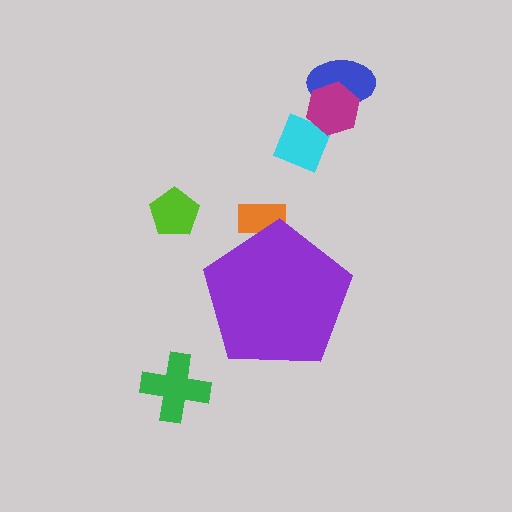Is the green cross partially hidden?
No, the green cross is fully visible.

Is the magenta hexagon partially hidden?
No, the magenta hexagon is fully visible.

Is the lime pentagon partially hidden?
No, the lime pentagon is fully visible.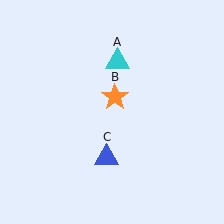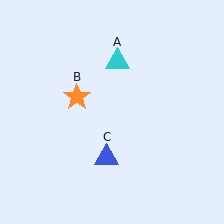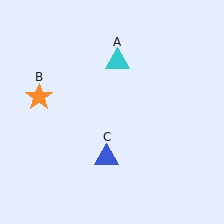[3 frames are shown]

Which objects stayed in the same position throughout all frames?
Cyan triangle (object A) and blue triangle (object C) remained stationary.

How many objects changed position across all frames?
1 object changed position: orange star (object B).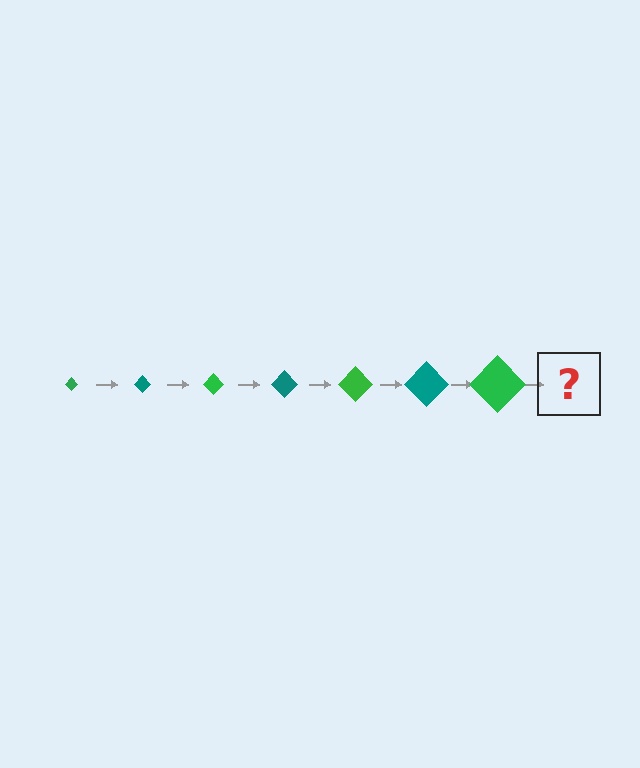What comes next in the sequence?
The next element should be a teal diamond, larger than the previous one.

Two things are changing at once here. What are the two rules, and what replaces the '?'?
The two rules are that the diamond grows larger each step and the color cycles through green and teal. The '?' should be a teal diamond, larger than the previous one.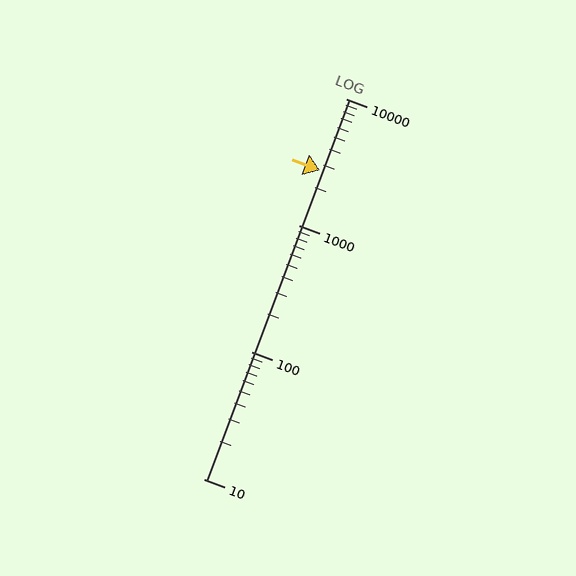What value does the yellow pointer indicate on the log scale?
The pointer indicates approximately 2700.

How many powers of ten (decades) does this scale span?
The scale spans 3 decades, from 10 to 10000.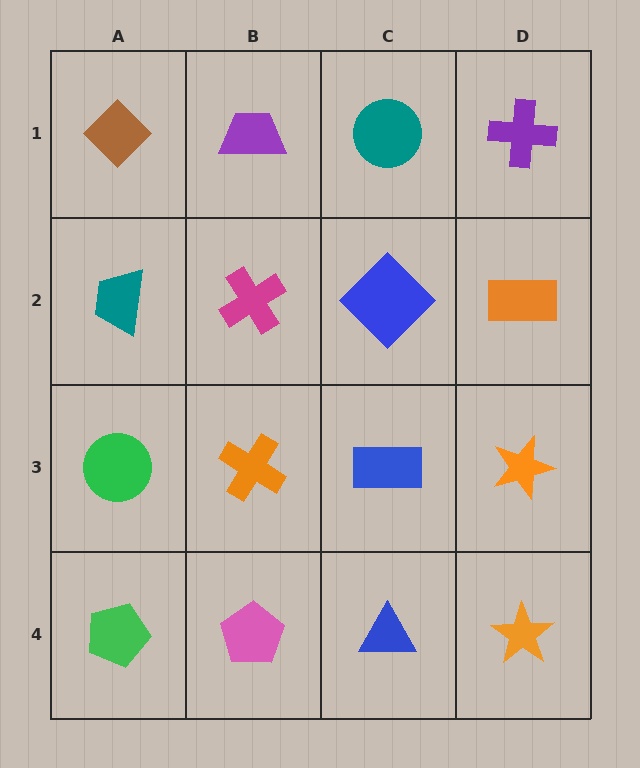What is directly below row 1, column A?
A teal trapezoid.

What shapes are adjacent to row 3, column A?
A teal trapezoid (row 2, column A), a green pentagon (row 4, column A), an orange cross (row 3, column B).